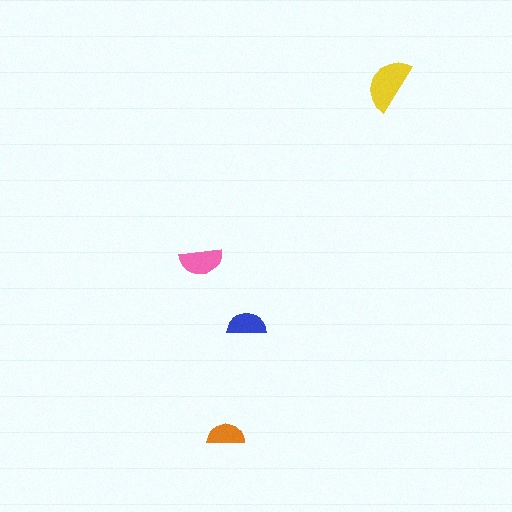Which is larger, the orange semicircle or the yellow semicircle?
The yellow one.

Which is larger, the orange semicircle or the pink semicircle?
The pink one.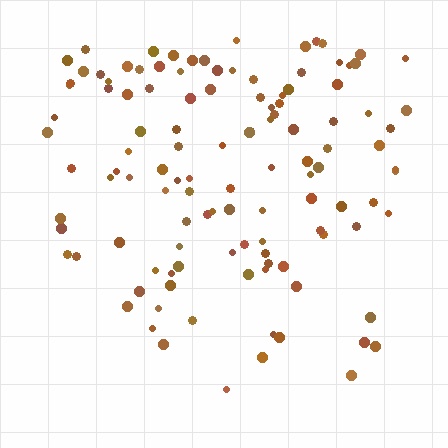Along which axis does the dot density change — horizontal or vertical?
Vertical.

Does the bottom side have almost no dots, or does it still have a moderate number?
Still a moderate number, just noticeably fewer than the top.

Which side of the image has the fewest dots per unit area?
The bottom.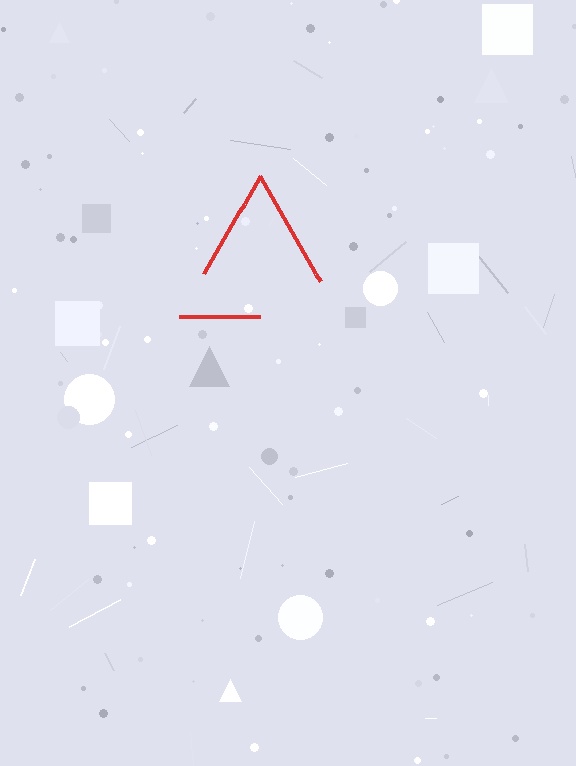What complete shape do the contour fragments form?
The contour fragments form a triangle.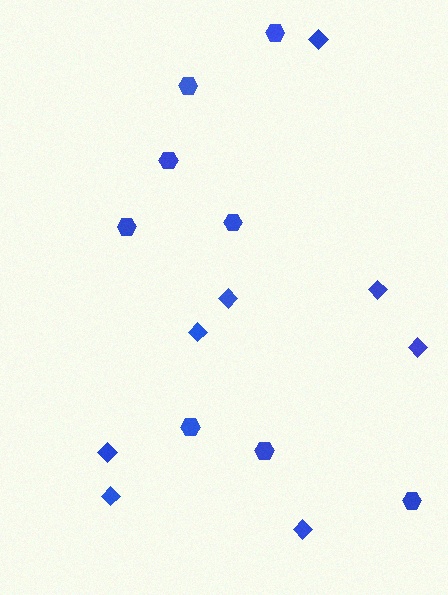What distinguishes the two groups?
There are 2 groups: one group of diamonds (8) and one group of hexagons (8).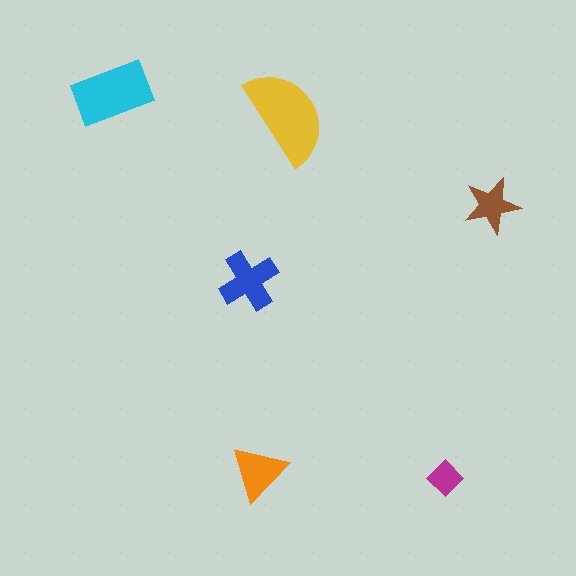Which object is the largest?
The yellow semicircle.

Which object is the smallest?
The magenta diamond.